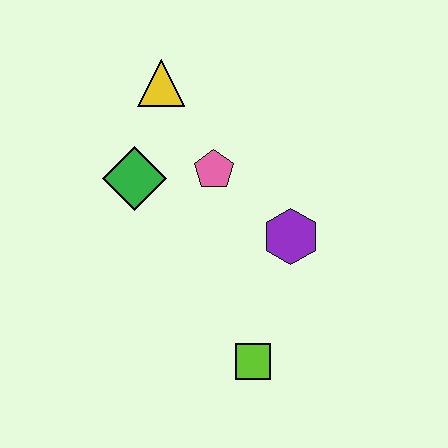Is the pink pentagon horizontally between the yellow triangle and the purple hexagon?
Yes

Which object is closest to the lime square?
The purple hexagon is closest to the lime square.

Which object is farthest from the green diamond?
The lime square is farthest from the green diamond.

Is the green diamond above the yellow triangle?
No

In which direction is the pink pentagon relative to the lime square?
The pink pentagon is above the lime square.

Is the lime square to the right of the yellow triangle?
Yes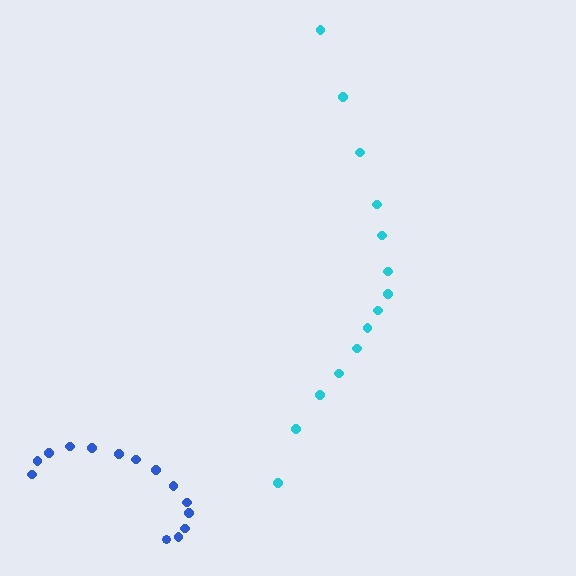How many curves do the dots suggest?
There are 2 distinct paths.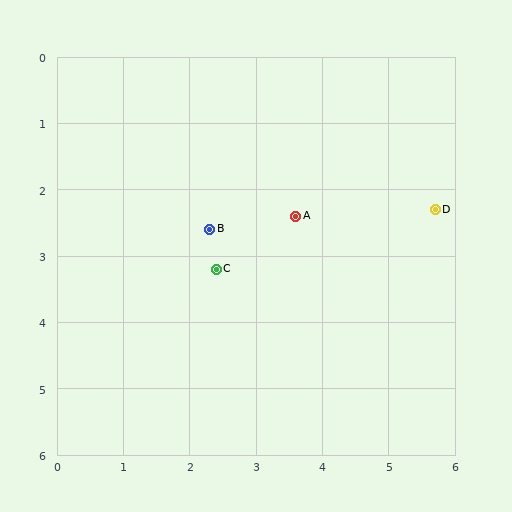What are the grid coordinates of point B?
Point B is at approximately (2.3, 2.6).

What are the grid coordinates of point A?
Point A is at approximately (3.6, 2.4).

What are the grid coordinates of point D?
Point D is at approximately (5.7, 2.3).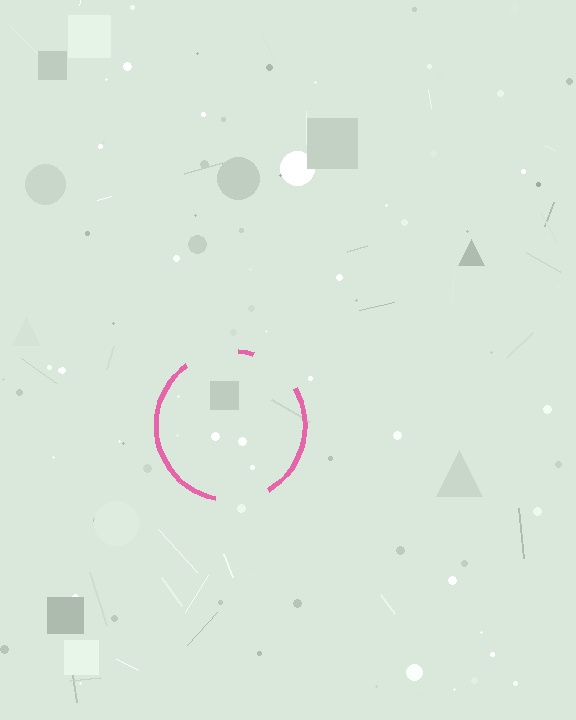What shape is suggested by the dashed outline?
The dashed outline suggests a circle.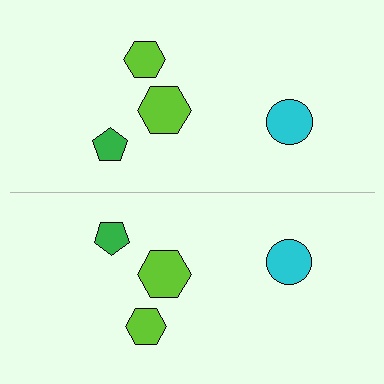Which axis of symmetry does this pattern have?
The pattern has a horizontal axis of symmetry running through the center of the image.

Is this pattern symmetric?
Yes, this pattern has bilateral (reflection) symmetry.